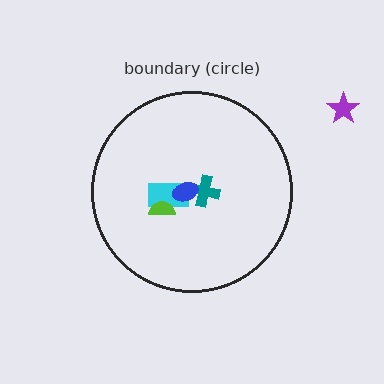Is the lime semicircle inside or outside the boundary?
Inside.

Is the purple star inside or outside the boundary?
Outside.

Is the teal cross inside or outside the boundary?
Inside.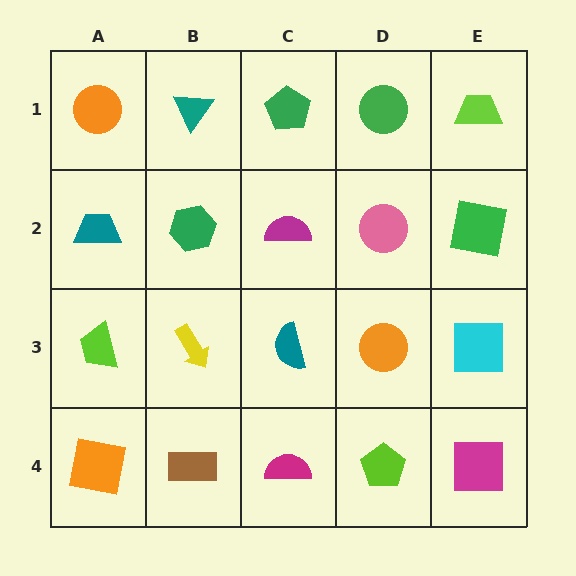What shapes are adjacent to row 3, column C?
A magenta semicircle (row 2, column C), a magenta semicircle (row 4, column C), a yellow arrow (row 3, column B), an orange circle (row 3, column D).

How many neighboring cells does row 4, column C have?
3.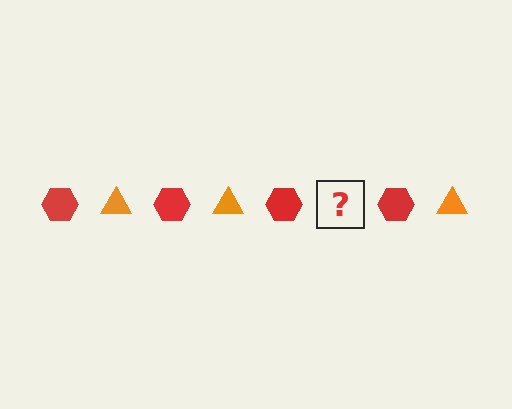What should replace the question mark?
The question mark should be replaced with an orange triangle.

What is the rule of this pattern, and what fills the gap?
The rule is that the pattern alternates between red hexagon and orange triangle. The gap should be filled with an orange triangle.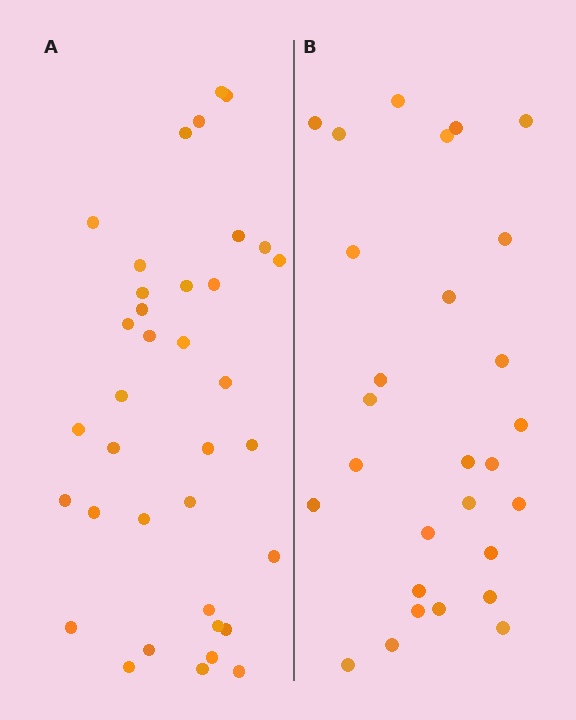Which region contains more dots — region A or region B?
Region A (the left region) has more dots.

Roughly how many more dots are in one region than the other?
Region A has roughly 8 or so more dots than region B.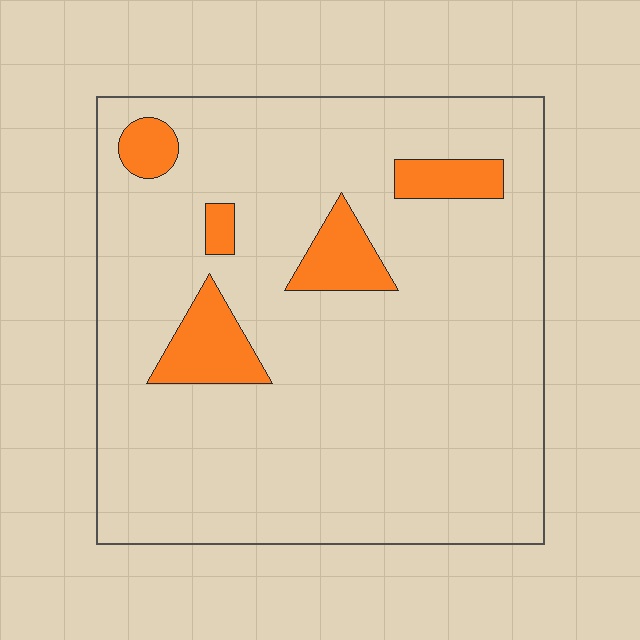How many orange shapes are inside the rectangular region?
5.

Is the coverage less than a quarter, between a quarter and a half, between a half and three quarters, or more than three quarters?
Less than a quarter.